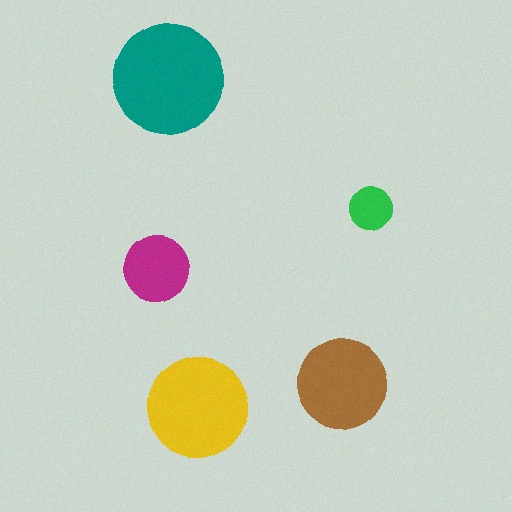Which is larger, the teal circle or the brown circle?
The teal one.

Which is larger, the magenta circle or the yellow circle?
The yellow one.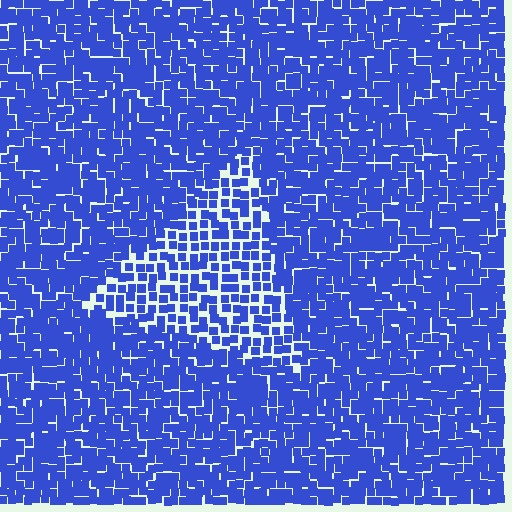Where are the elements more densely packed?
The elements are more densely packed outside the triangle boundary.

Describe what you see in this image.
The image contains small blue elements arranged at two different densities. A triangle-shaped region is visible where the elements are less densely packed than the surrounding area.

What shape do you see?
I see a triangle.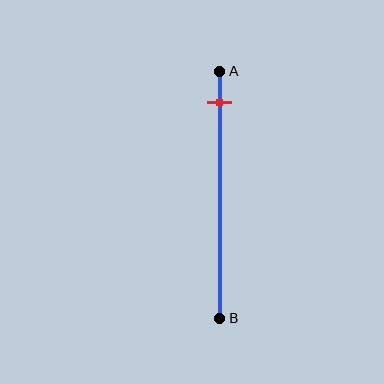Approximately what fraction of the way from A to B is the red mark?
The red mark is approximately 15% of the way from A to B.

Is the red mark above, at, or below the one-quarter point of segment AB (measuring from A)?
The red mark is above the one-quarter point of segment AB.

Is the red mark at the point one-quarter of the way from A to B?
No, the mark is at about 15% from A, not at the 25% one-quarter point.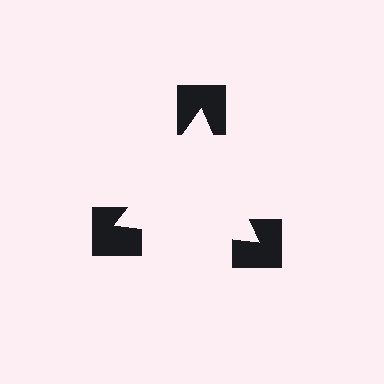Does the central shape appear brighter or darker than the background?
It typically appears slightly brighter than the background, even though no actual brightness change is drawn.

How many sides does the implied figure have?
3 sides.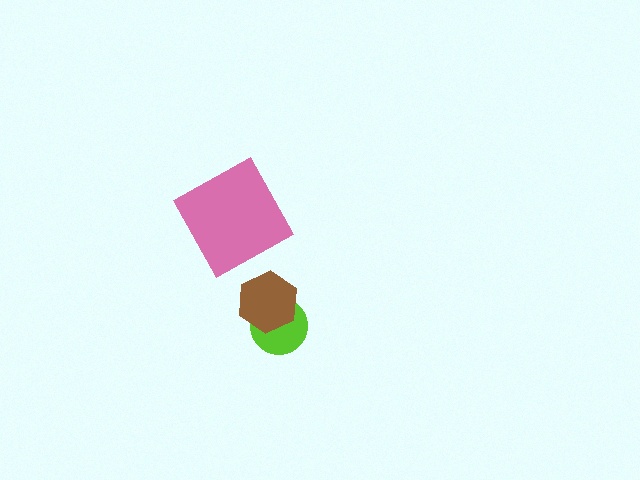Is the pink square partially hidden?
No, no other shape covers it.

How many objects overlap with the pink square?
0 objects overlap with the pink square.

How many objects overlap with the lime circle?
1 object overlaps with the lime circle.